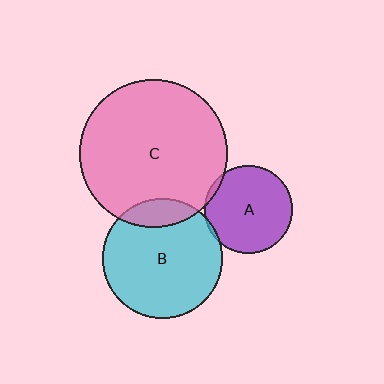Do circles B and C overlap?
Yes.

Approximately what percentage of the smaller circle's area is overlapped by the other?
Approximately 15%.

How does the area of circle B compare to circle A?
Approximately 1.9 times.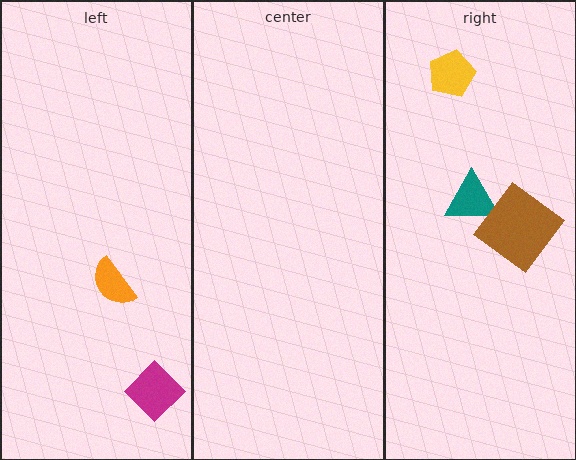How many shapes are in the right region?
3.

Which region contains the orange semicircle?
The left region.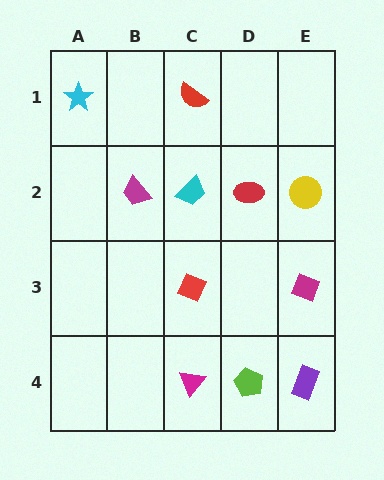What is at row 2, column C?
A cyan trapezoid.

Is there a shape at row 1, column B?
No, that cell is empty.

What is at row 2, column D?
A red ellipse.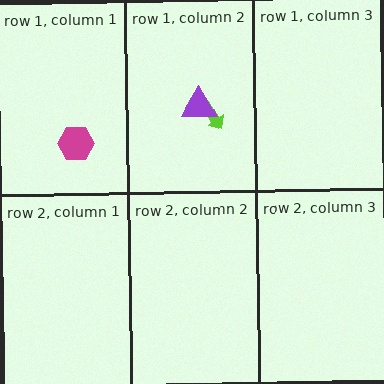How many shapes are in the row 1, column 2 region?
2.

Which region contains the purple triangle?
The row 1, column 2 region.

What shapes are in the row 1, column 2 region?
The lime arrow, the purple triangle.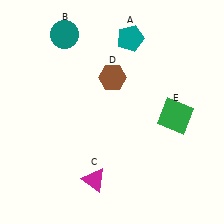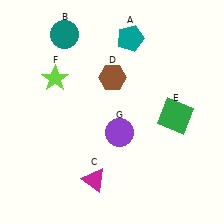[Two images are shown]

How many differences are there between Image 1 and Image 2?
There are 2 differences between the two images.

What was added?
A lime star (F), a purple circle (G) were added in Image 2.